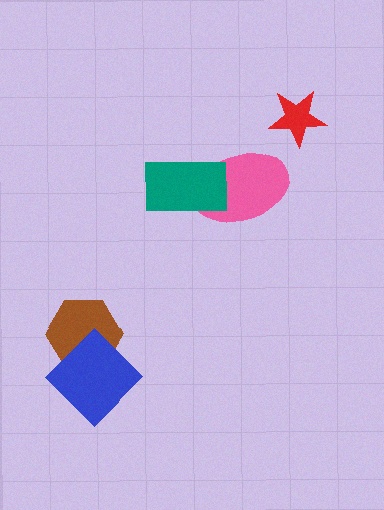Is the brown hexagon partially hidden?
Yes, it is partially covered by another shape.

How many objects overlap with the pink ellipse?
1 object overlaps with the pink ellipse.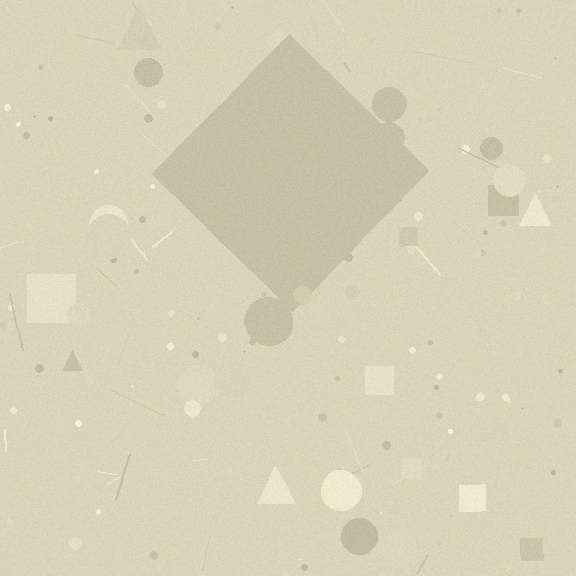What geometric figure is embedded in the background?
A diamond is embedded in the background.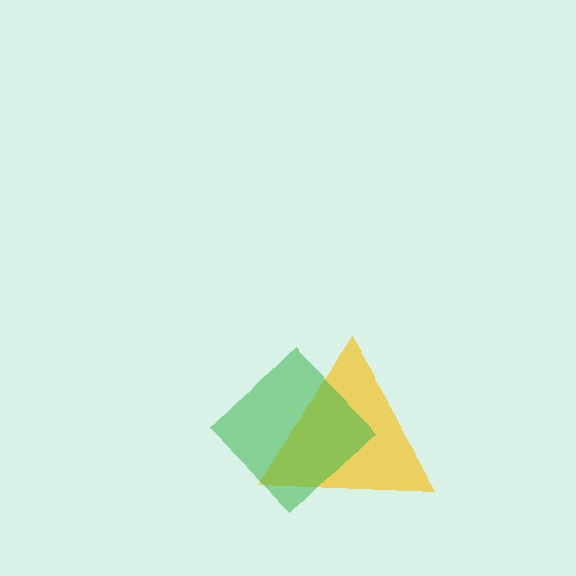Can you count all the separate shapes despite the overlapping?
Yes, there are 2 separate shapes.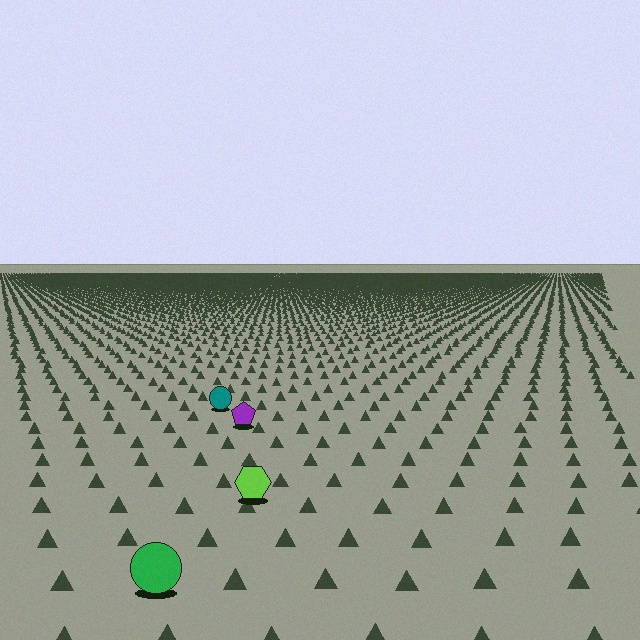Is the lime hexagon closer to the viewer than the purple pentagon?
Yes. The lime hexagon is closer — you can tell from the texture gradient: the ground texture is coarser near it.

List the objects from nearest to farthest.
From nearest to farthest: the green circle, the lime hexagon, the purple pentagon, the teal circle.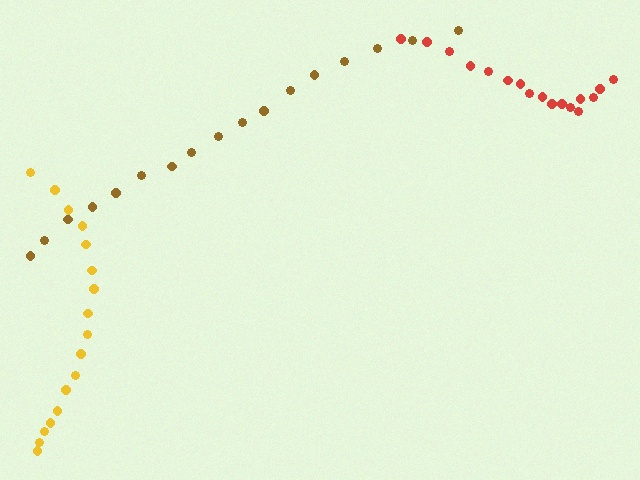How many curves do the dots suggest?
There are 3 distinct paths.